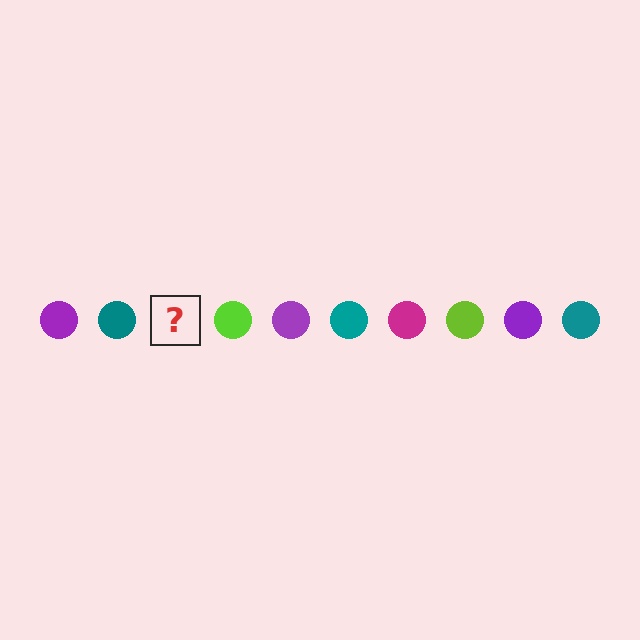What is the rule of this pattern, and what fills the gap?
The rule is that the pattern cycles through purple, teal, magenta, lime circles. The gap should be filled with a magenta circle.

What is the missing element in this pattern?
The missing element is a magenta circle.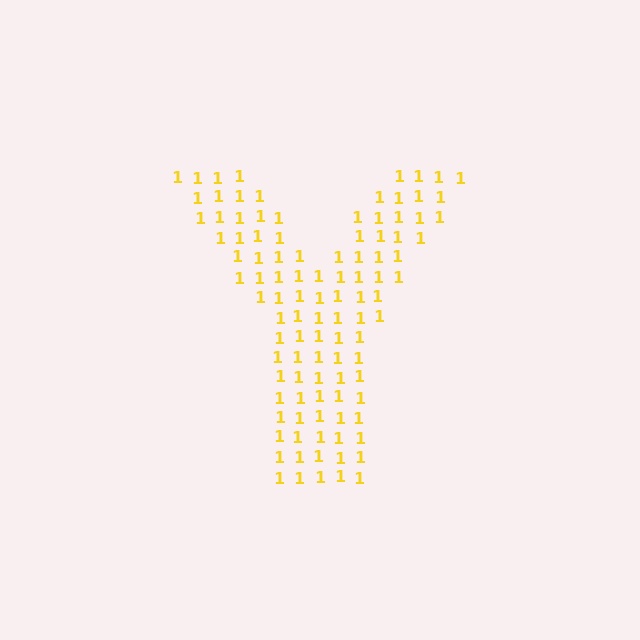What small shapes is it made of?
It is made of small digit 1's.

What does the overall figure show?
The overall figure shows the letter Y.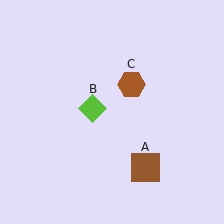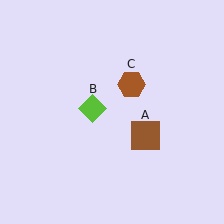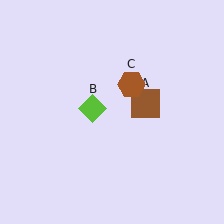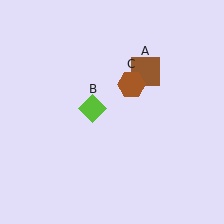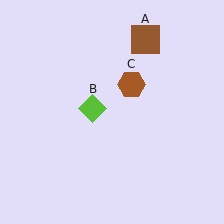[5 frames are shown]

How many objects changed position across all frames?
1 object changed position: brown square (object A).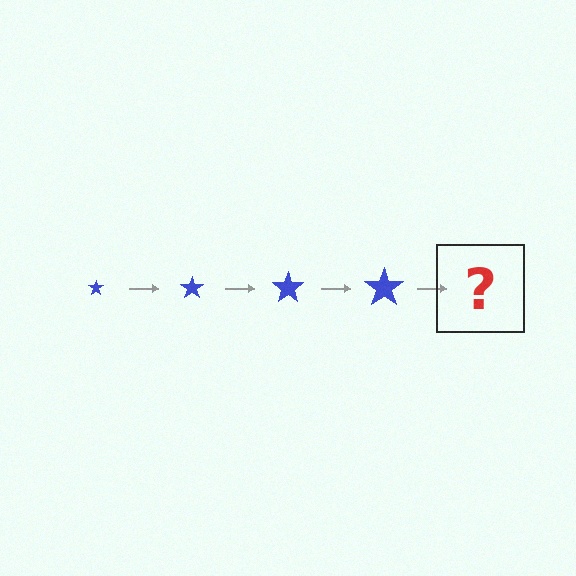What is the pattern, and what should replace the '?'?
The pattern is that the star gets progressively larger each step. The '?' should be a blue star, larger than the previous one.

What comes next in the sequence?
The next element should be a blue star, larger than the previous one.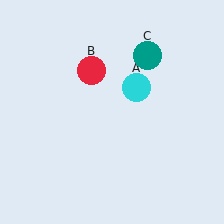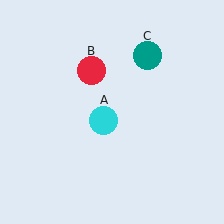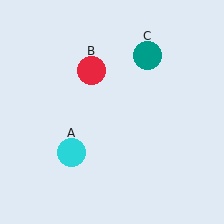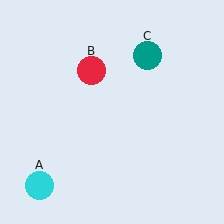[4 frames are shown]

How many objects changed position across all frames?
1 object changed position: cyan circle (object A).